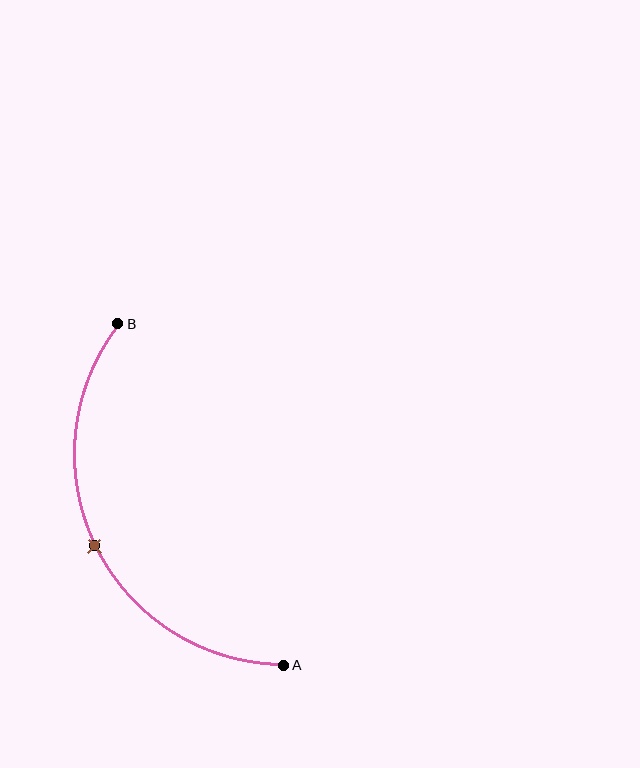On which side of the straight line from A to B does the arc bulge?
The arc bulges to the left of the straight line connecting A and B.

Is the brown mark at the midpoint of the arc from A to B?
Yes. The brown mark lies on the arc at equal arc-length from both A and B — it is the arc midpoint.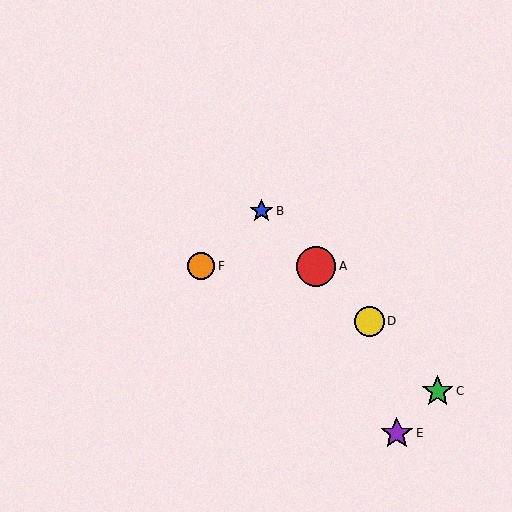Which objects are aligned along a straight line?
Objects A, B, C, D are aligned along a straight line.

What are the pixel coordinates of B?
Object B is at (262, 211).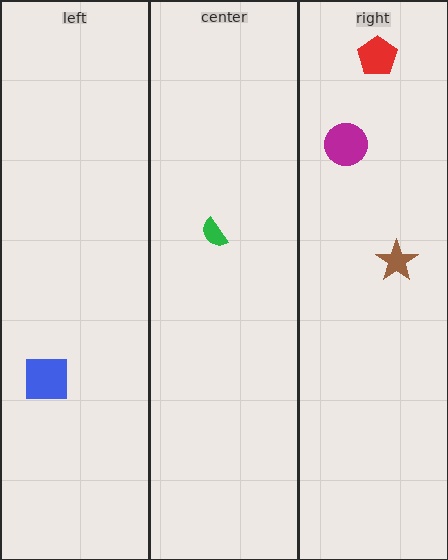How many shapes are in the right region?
3.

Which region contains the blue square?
The left region.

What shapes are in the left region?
The blue square.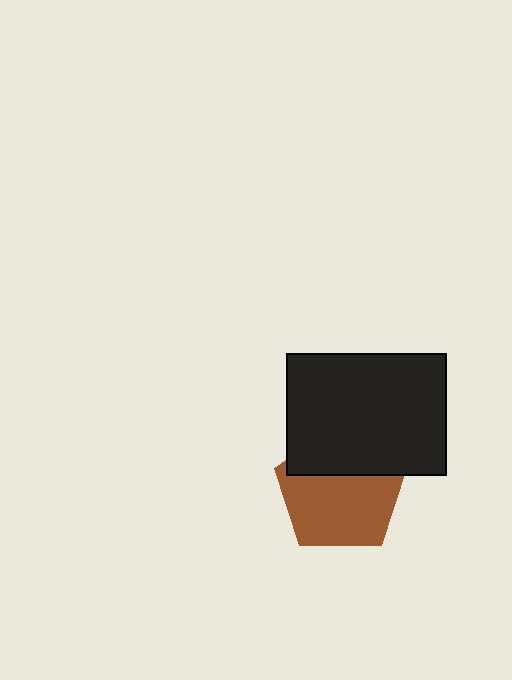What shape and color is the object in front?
The object in front is a black rectangle.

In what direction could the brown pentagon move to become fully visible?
The brown pentagon could move down. That would shift it out from behind the black rectangle entirely.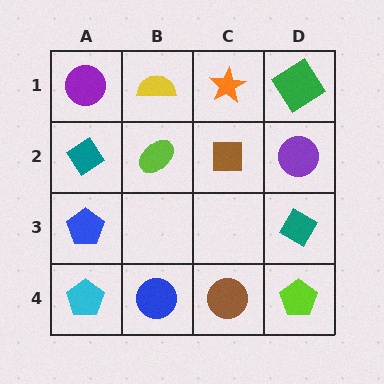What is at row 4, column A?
A cyan pentagon.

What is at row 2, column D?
A purple circle.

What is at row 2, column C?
A brown square.